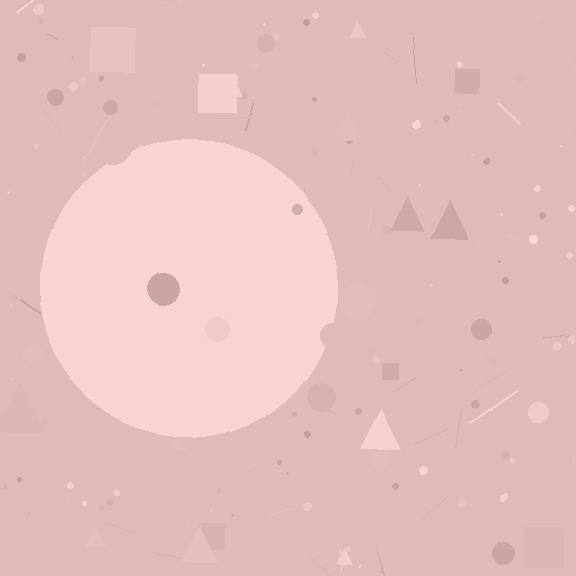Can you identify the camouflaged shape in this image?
The camouflaged shape is a circle.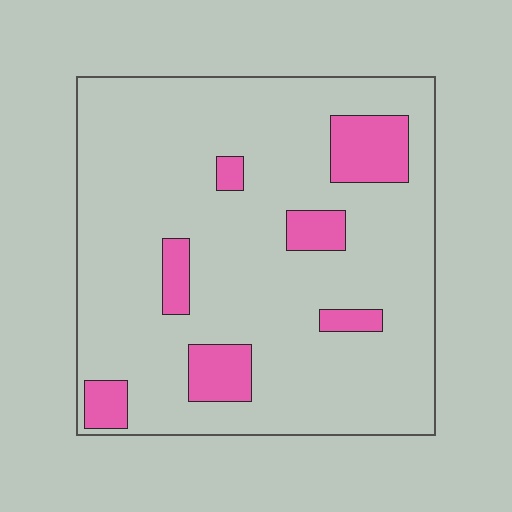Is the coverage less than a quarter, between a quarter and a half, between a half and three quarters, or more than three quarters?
Less than a quarter.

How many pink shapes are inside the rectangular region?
7.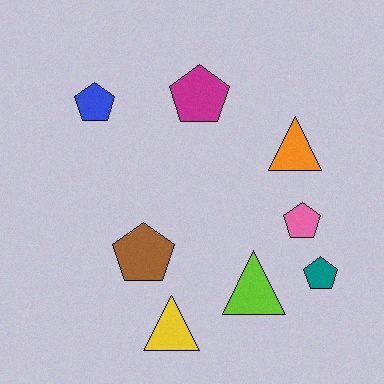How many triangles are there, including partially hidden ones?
There are 3 triangles.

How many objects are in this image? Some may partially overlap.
There are 8 objects.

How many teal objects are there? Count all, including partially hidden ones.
There is 1 teal object.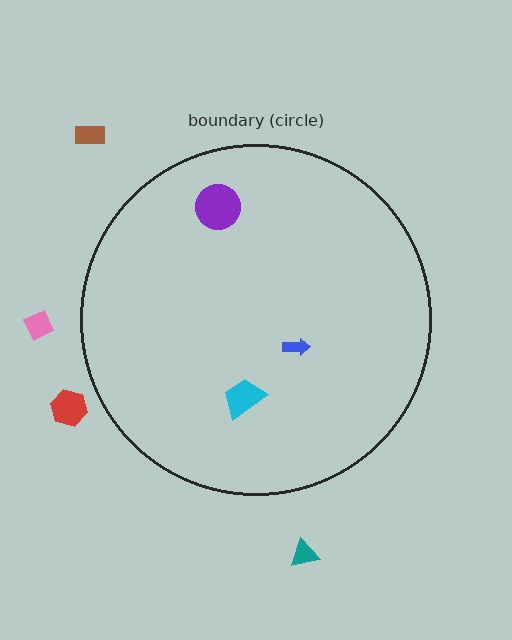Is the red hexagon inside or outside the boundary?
Outside.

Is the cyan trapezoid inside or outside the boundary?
Inside.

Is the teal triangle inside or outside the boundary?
Outside.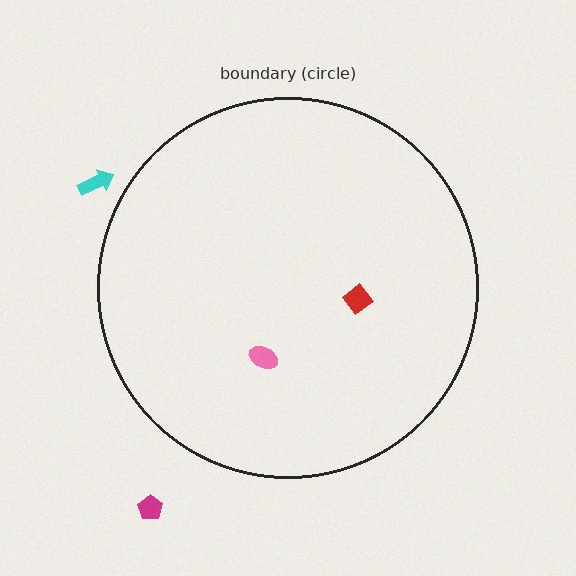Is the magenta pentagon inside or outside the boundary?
Outside.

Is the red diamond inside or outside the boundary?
Inside.